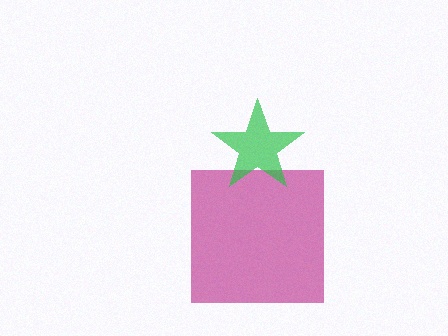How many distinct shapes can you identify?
There are 2 distinct shapes: a magenta square, a green star.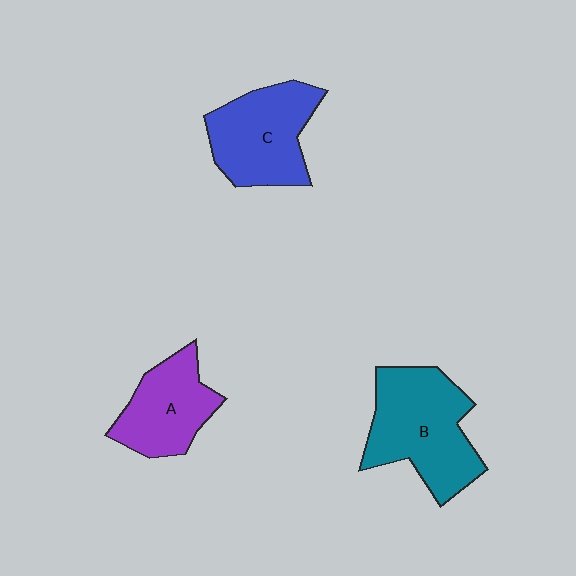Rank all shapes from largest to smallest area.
From largest to smallest: B (teal), C (blue), A (purple).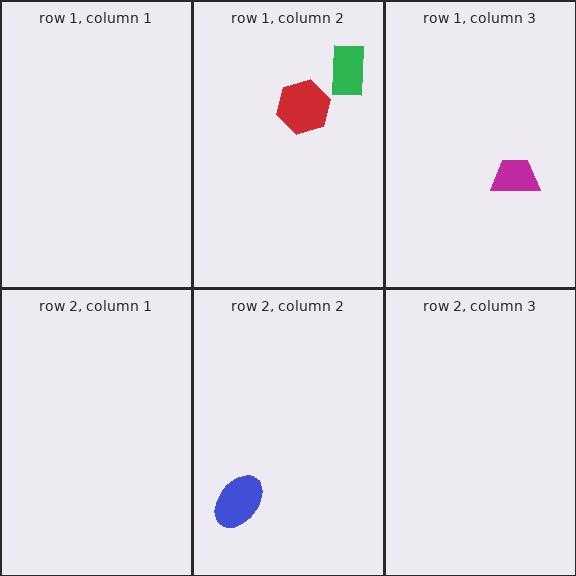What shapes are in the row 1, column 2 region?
The red hexagon, the green rectangle.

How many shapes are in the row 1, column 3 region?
1.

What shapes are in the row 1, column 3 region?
The magenta trapezoid.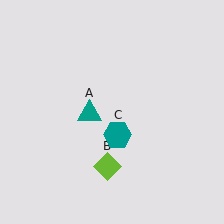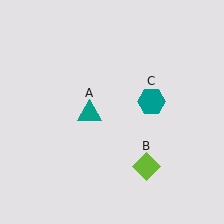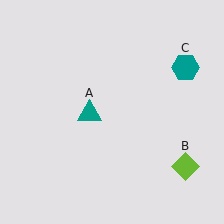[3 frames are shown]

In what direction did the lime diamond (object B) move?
The lime diamond (object B) moved right.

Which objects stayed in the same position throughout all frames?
Teal triangle (object A) remained stationary.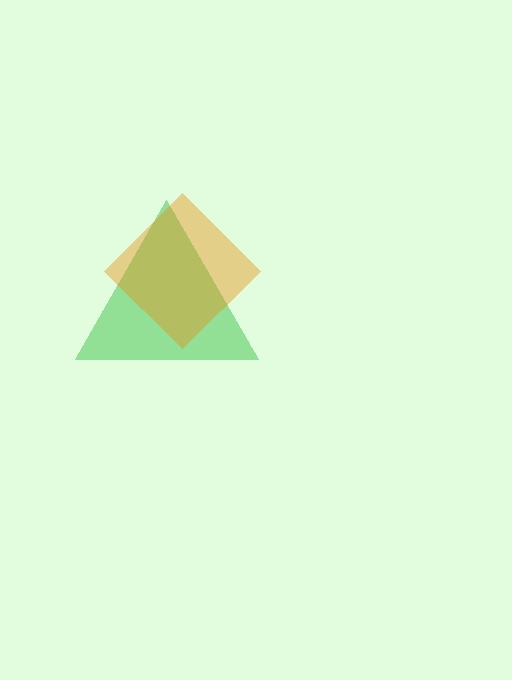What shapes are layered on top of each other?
The layered shapes are: a green triangle, an orange diamond.